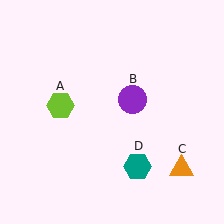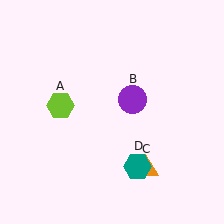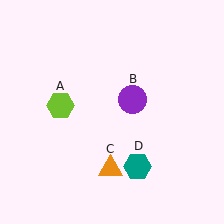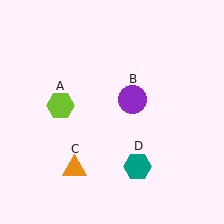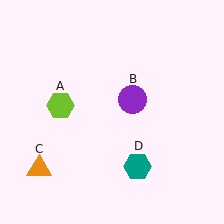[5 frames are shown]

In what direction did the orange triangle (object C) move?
The orange triangle (object C) moved left.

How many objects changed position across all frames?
1 object changed position: orange triangle (object C).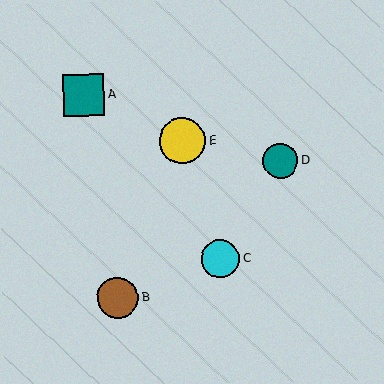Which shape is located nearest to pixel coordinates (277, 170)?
The teal circle (labeled D) at (281, 160) is nearest to that location.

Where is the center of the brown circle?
The center of the brown circle is at (118, 298).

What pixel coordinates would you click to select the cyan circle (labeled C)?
Click at (220, 259) to select the cyan circle C.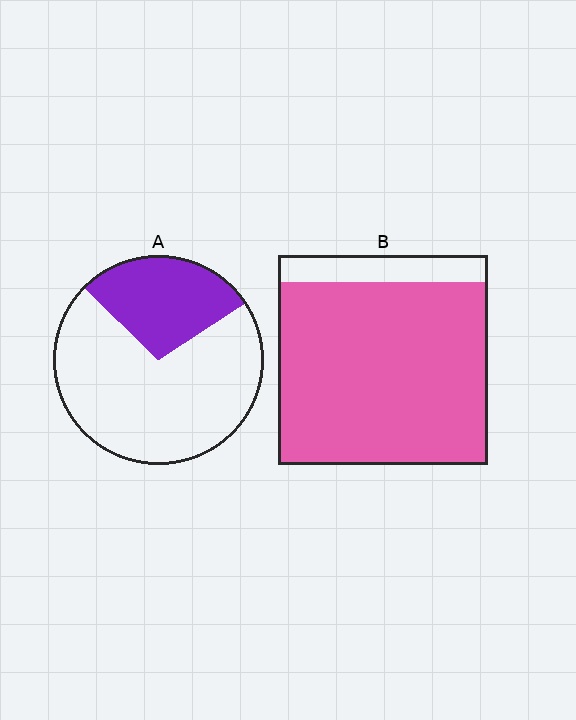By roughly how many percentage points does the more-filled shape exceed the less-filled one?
By roughly 60 percentage points (B over A).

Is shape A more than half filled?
No.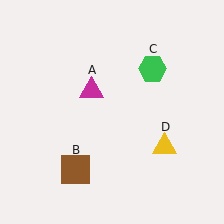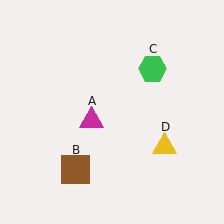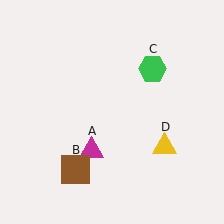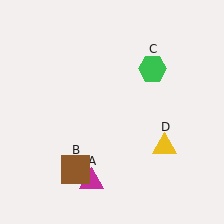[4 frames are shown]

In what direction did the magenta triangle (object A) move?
The magenta triangle (object A) moved down.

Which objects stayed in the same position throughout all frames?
Brown square (object B) and green hexagon (object C) and yellow triangle (object D) remained stationary.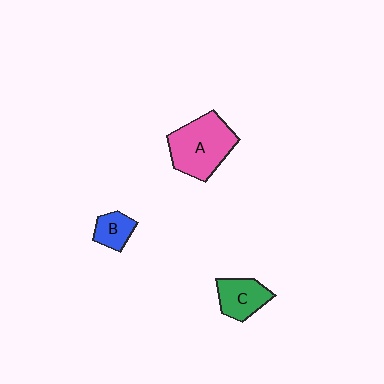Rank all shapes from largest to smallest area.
From largest to smallest: A (pink), C (green), B (blue).